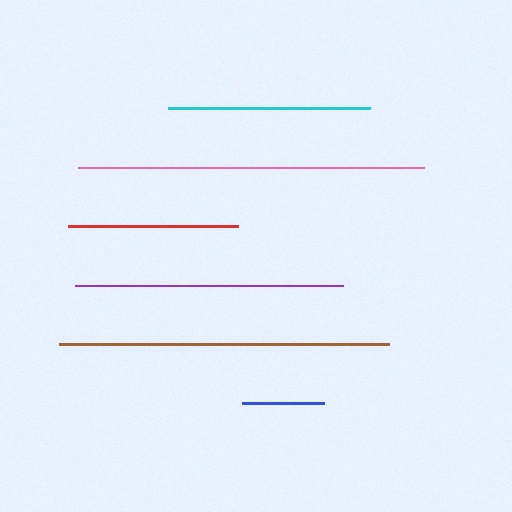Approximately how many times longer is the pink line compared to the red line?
The pink line is approximately 2.0 times the length of the red line.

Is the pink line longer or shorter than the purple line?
The pink line is longer than the purple line.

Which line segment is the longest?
The pink line is the longest at approximately 346 pixels.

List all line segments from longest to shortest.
From longest to shortest: pink, brown, purple, cyan, red, blue.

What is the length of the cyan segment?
The cyan segment is approximately 202 pixels long.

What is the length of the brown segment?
The brown segment is approximately 330 pixels long.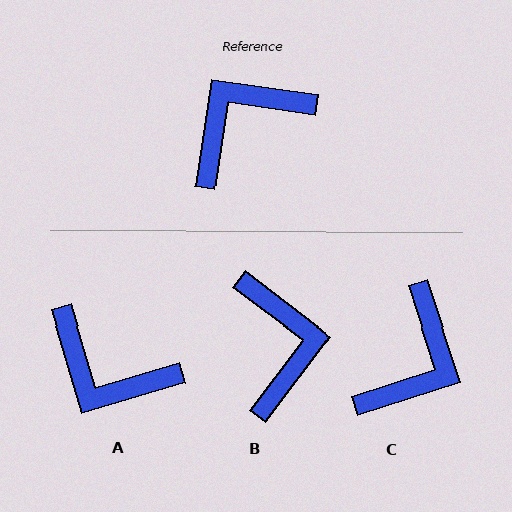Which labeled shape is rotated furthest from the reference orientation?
C, about 153 degrees away.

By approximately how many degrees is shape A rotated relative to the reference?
Approximately 115 degrees counter-clockwise.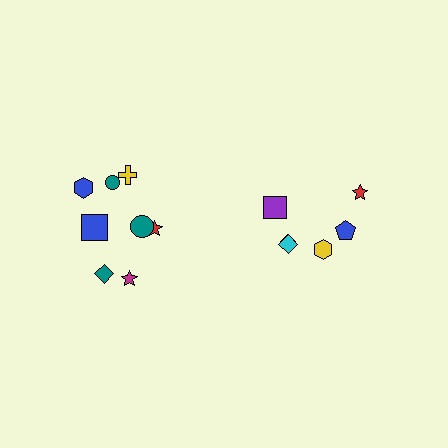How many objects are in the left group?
There are 8 objects.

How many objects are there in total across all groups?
There are 14 objects.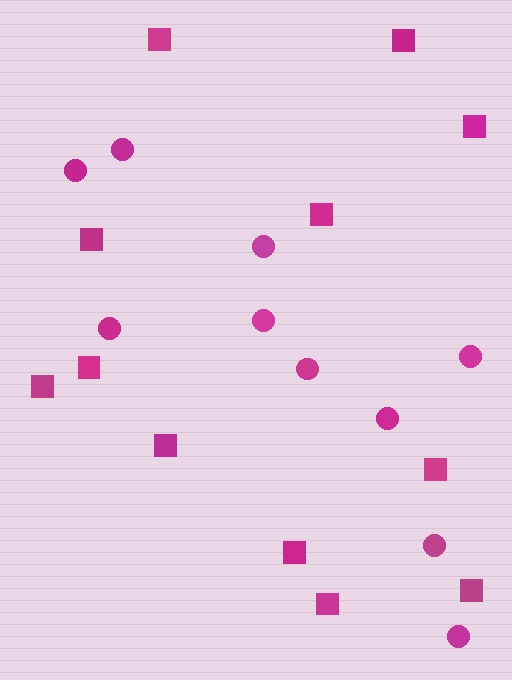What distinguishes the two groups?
There are 2 groups: one group of circles (10) and one group of squares (12).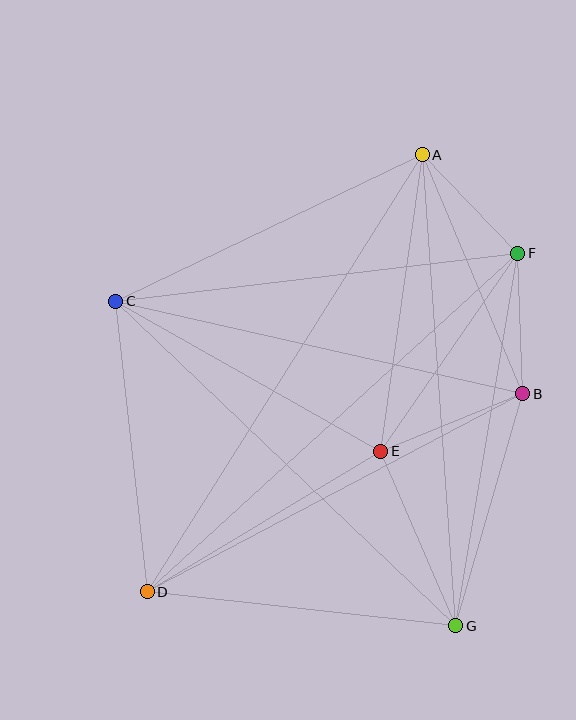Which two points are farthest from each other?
Points A and D are farthest from each other.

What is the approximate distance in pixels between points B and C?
The distance between B and C is approximately 418 pixels.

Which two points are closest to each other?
Points A and F are closest to each other.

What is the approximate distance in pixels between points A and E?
The distance between A and E is approximately 299 pixels.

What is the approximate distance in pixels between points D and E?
The distance between D and E is approximately 273 pixels.